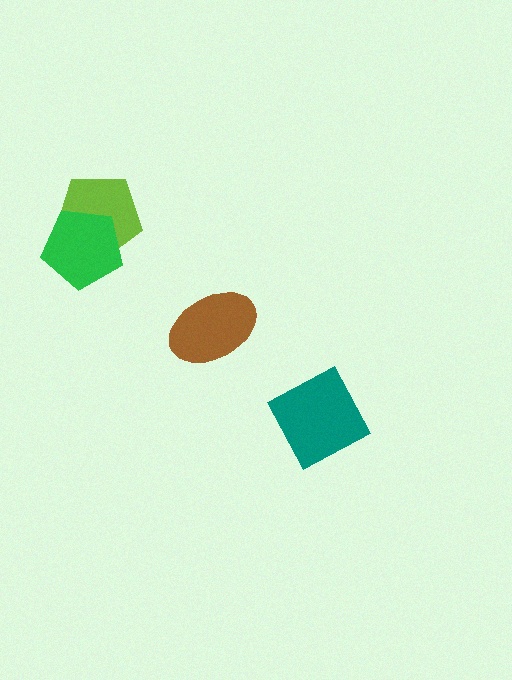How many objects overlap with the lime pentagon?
1 object overlaps with the lime pentagon.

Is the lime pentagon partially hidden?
Yes, it is partially covered by another shape.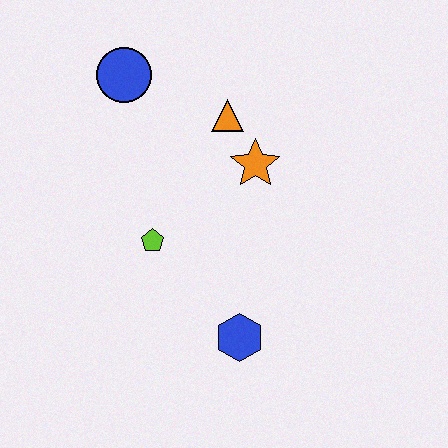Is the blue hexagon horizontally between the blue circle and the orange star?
Yes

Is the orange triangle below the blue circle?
Yes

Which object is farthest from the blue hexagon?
The blue circle is farthest from the blue hexagon.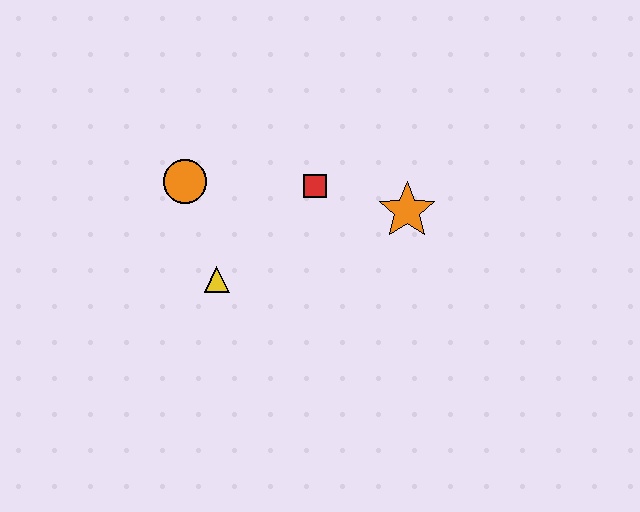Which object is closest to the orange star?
The red square is closest to the orange star.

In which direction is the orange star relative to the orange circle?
The orange star is to the right of the orange circle.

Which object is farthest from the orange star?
The orange circle is farthest from the orange star.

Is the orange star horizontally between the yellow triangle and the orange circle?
No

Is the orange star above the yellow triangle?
Yes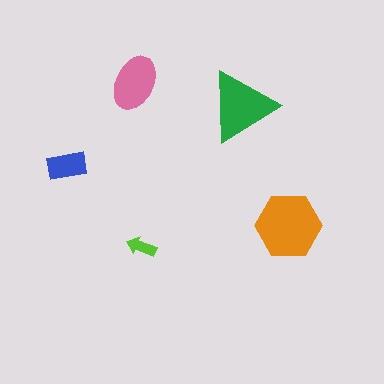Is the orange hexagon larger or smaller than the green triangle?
Larger.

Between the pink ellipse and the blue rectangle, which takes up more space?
The pink ellipse.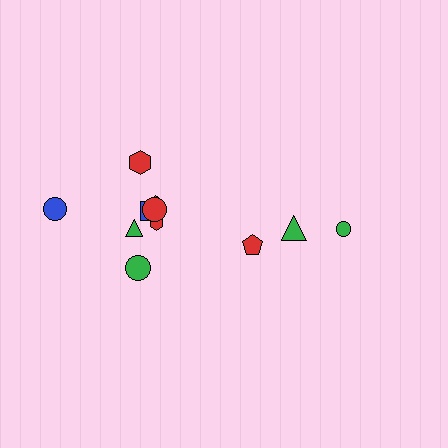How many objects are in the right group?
There are 3 objects.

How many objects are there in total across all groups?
There are 11 objects.